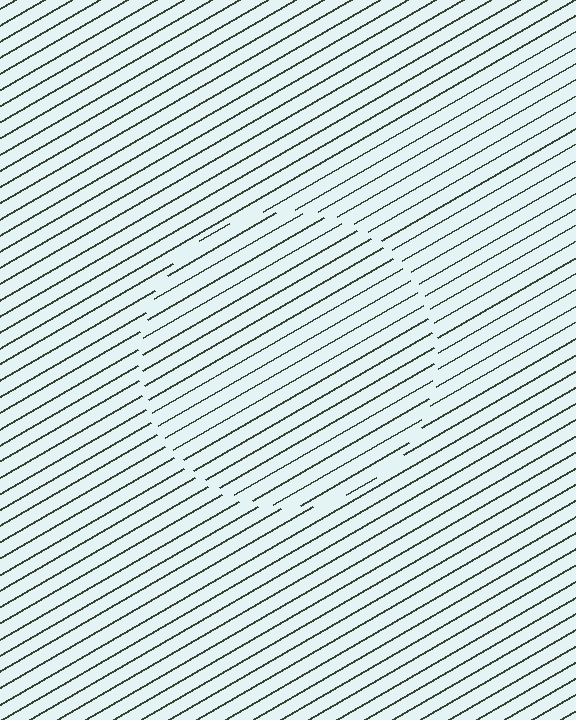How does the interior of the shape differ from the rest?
The interior of the shape contains the same grating, shifted by half a period — the contour is defined by the phase discontinuity where line-ends from the inner and outer gratings abut.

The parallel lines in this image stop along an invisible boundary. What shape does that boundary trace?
An illusory circle. The interior of the shape contains the same grating, shifted by half a period — the contour is defined by the phase discontinuity where line-ends from the inner and outer gratings abut.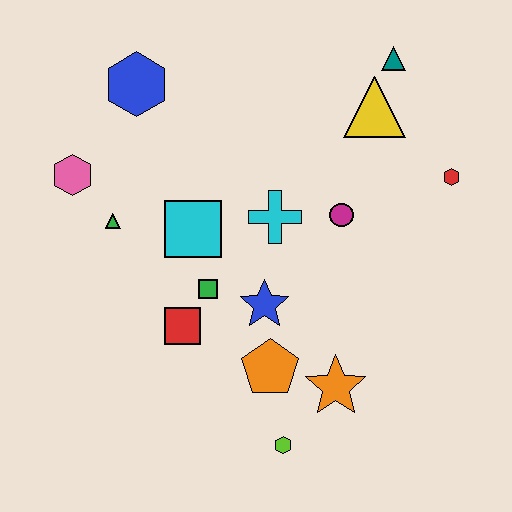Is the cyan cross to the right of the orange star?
No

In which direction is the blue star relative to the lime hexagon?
The blue star is above the lime hexagon.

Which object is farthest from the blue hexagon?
The lime hexagon is farthest from the blue hexagon.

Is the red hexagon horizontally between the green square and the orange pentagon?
No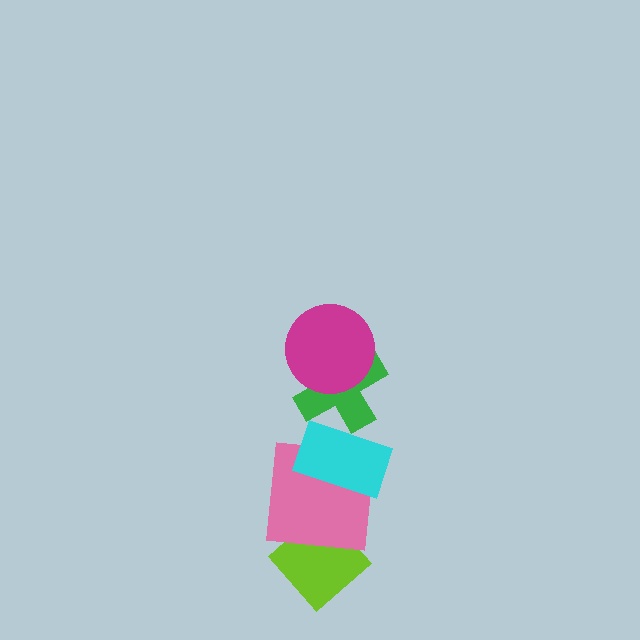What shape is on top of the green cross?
The magenta circle is on top of the green cross.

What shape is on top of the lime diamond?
The pink square is on top of the lime diamond.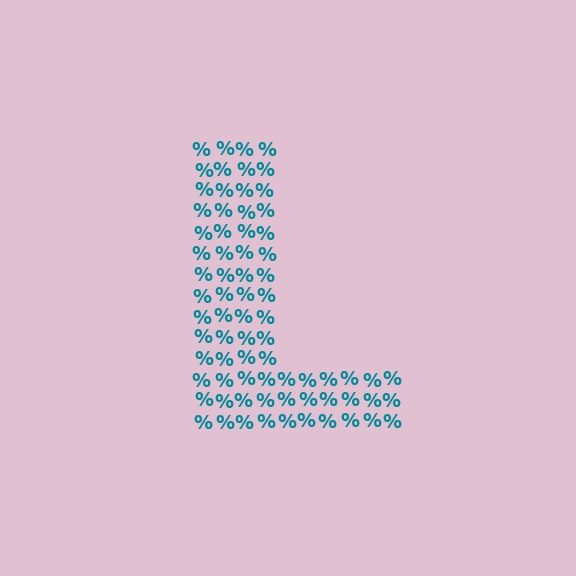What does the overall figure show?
The overall figure shows the letter L.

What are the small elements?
The small elements are percent signs.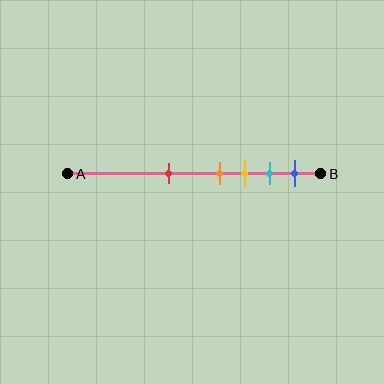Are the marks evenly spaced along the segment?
No, the marks are not evenly spaced.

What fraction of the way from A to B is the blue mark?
The blue mark is approximately 90% (0.9) of the way from A to B.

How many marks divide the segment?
There are 5 marks dividing the segment.